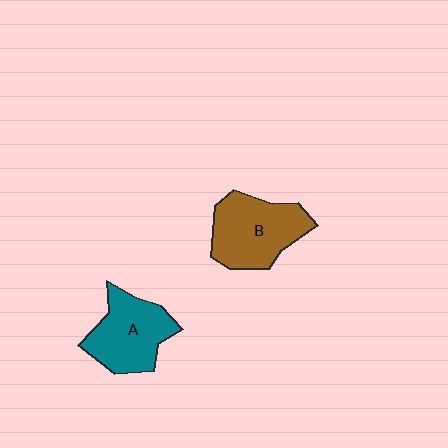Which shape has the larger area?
Shape B (brown).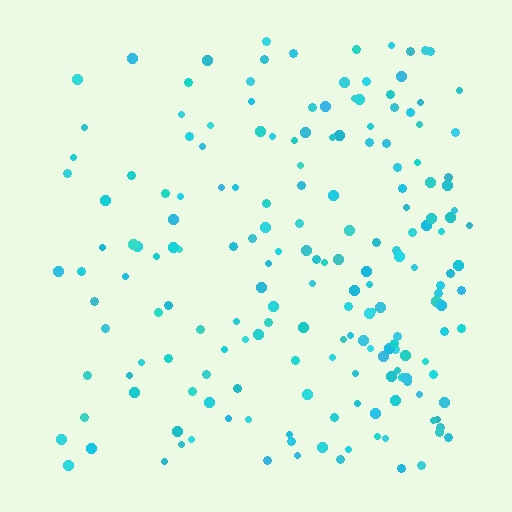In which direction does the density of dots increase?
From left to right, with the right side densest.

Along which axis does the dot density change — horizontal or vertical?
Horizontal.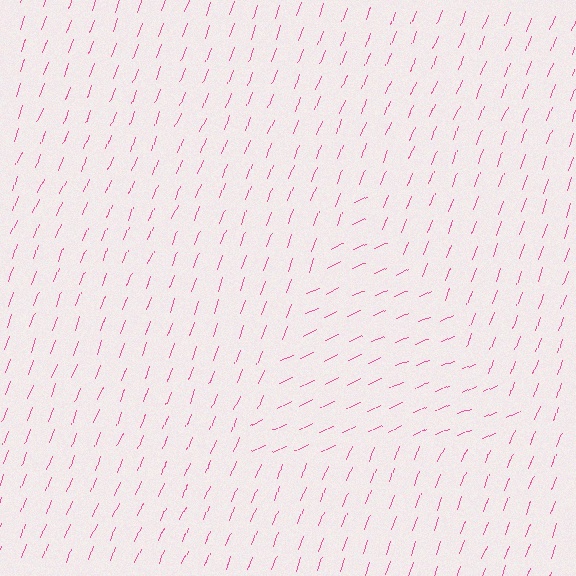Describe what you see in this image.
The image is filled with small pink line segments. A triangle region in the image has lines oriented differently from the surrounding lines, creating a visible texture boundary.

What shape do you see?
I see a triangle.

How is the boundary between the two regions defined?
The boundary is defined purely by a change in line orientation (approximately 45 degrees difference). All lines are the same color and thickness.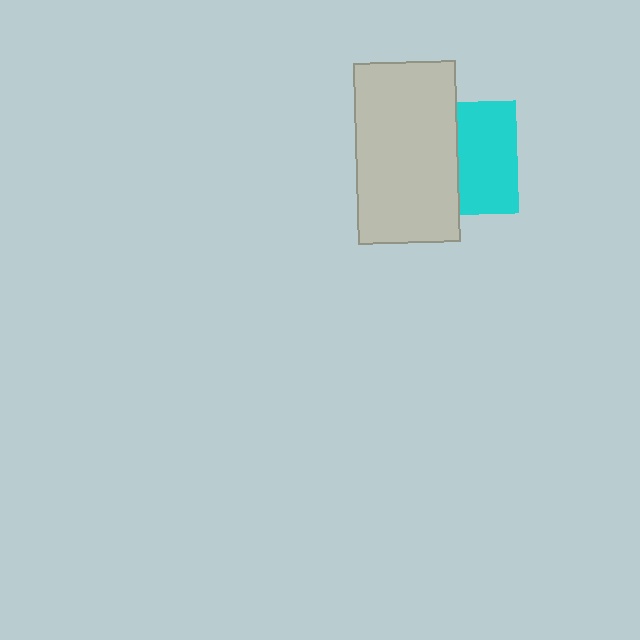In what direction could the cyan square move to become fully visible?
The cyan square could move right. That would shift it out from behind the light gray rectangle entirely.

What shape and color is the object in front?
The object in front is a light gray rectangle.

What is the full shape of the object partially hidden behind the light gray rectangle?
The partially hidden object is a cyan square.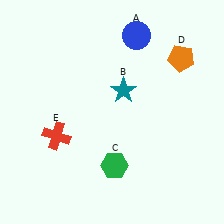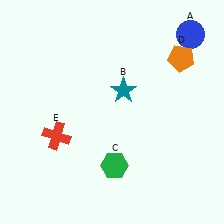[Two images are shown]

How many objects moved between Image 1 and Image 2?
1 object moved between the two images.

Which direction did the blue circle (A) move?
The blue circle (A) moved right.